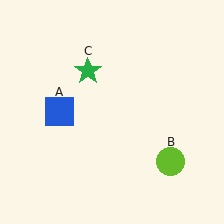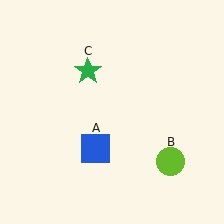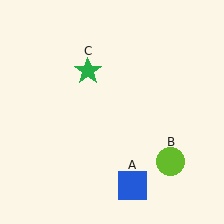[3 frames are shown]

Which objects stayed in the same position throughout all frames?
Lime circle (object B) and green star (object C) remained stationary.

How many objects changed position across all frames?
1 object changed position: blue square (object A).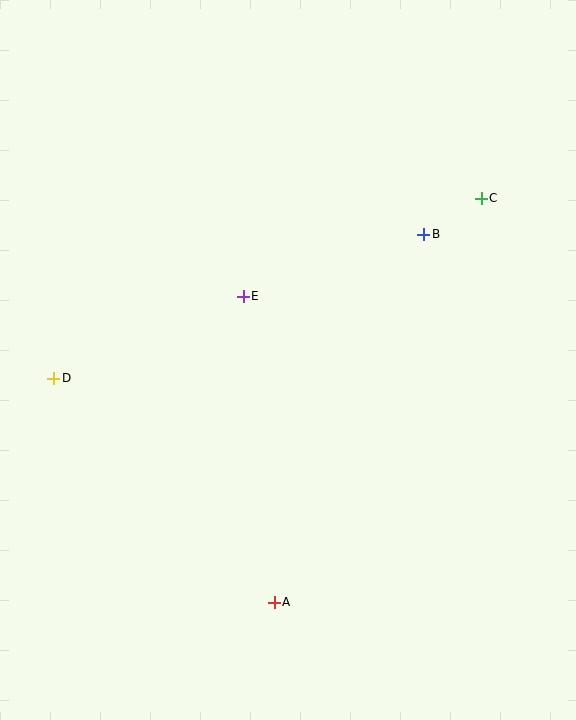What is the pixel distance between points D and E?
The distance between D and E is 206 pixels.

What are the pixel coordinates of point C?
Point C is at (481, 198).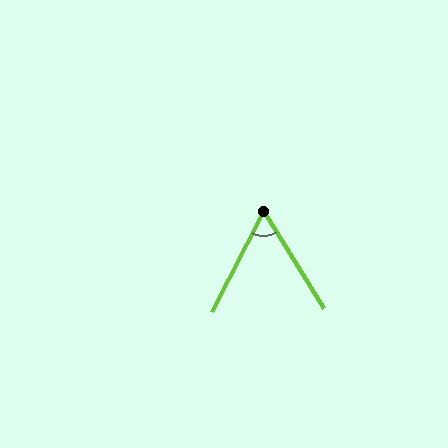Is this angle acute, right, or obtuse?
It is acute.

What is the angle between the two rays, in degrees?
Approximately 59 degrees.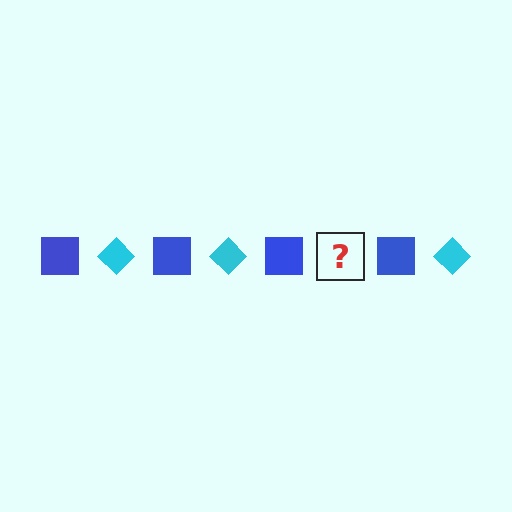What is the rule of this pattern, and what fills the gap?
The rule is that the pattern alternates between blue square and cyan diamond. The gap should be filled with a cyan diamond.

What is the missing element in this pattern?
The missing element is a cyan diamond.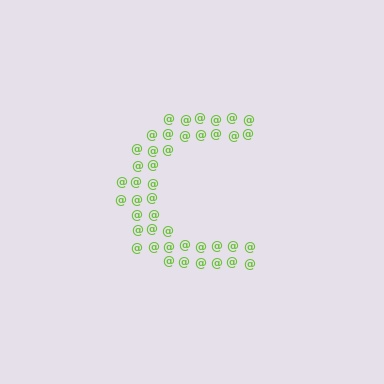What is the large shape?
The large shape is the letter C.